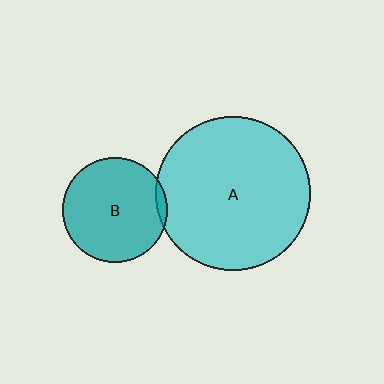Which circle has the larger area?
Circle A (cyan).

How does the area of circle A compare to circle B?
Approximately 2.2 times.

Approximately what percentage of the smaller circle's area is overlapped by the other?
Approximately 5%.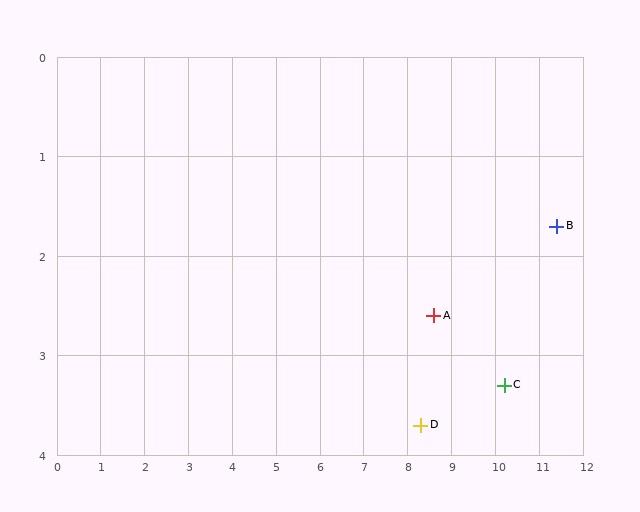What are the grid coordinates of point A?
Point A is at approximately (8.6, 2.6).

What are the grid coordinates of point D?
Point D is at approximately (8.3, 3.7).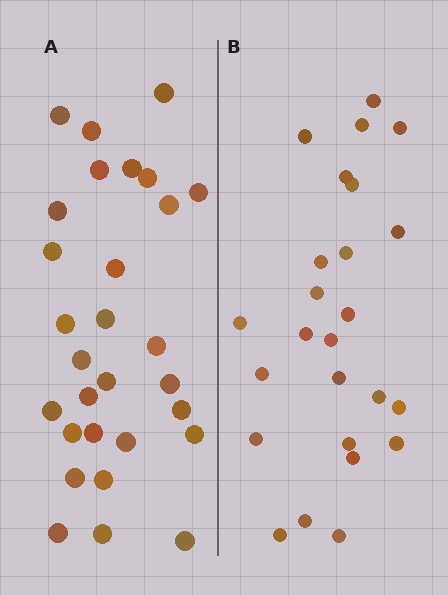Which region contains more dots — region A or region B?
Region A (the left region) has more dots.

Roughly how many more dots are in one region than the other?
Region A has about 4 more dots than region B.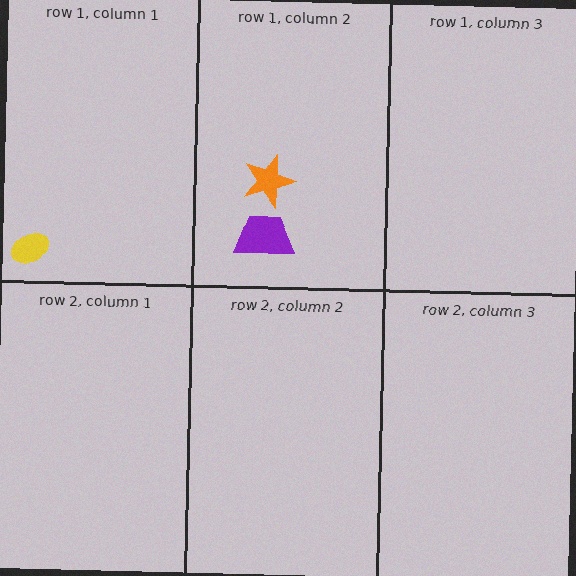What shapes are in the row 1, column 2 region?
The orange star, the purple trapezoid.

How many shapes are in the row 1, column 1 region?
1.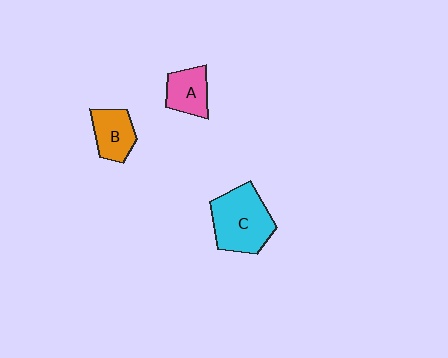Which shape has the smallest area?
Shape A (pink).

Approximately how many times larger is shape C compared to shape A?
Approximately 1.8 times.